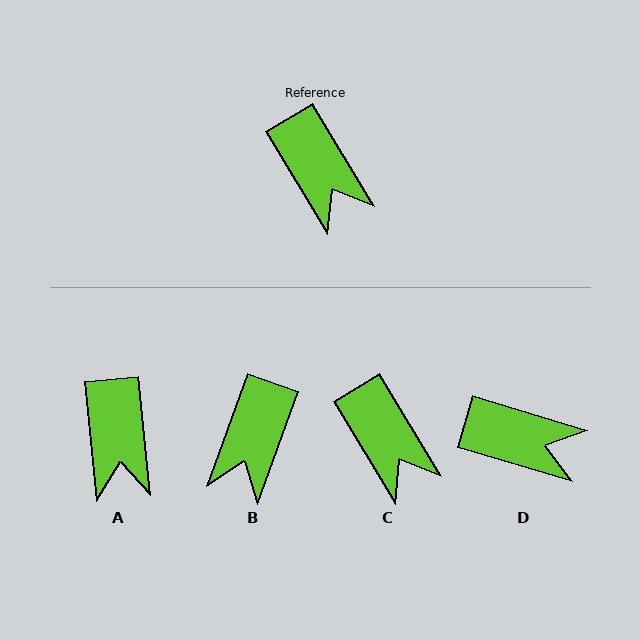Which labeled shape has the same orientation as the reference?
C.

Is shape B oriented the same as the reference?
No, it is off by about 51 degrees.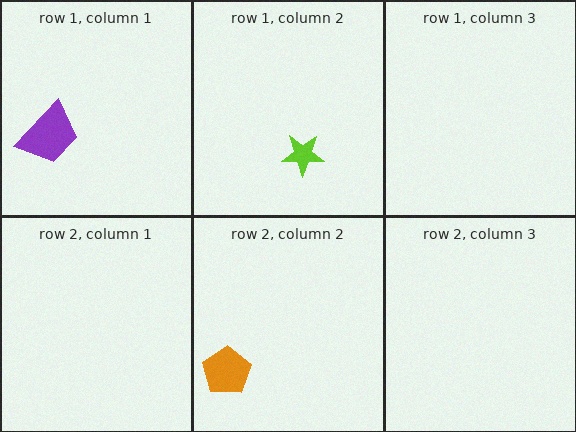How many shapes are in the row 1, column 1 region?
1.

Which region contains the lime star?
The row 1, column 2 region.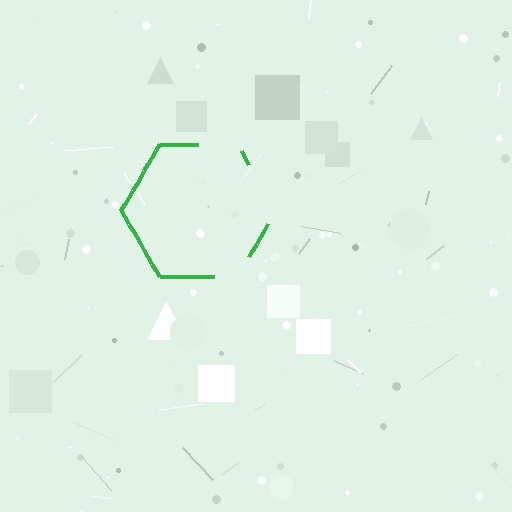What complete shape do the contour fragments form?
The contour fragments form a hexagon.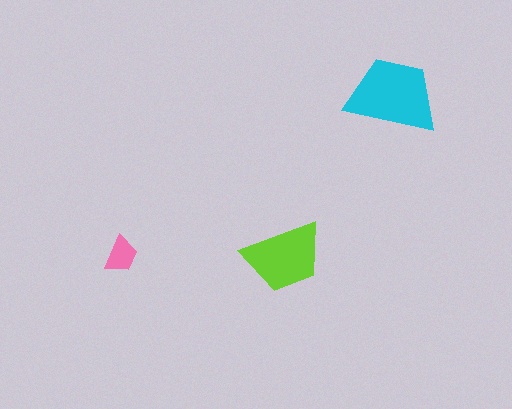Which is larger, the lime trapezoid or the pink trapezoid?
The lime one.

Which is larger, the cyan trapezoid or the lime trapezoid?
The cyan one.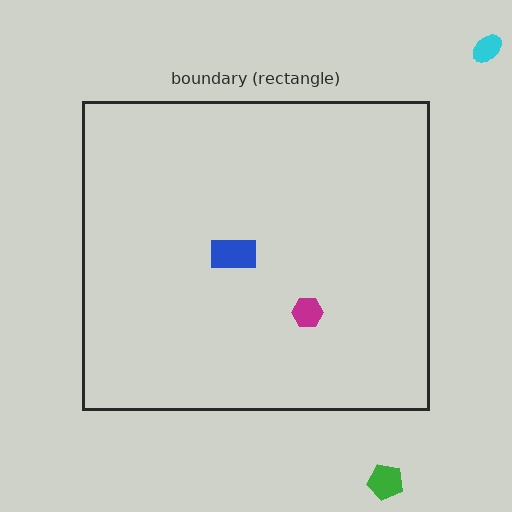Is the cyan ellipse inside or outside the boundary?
Outside.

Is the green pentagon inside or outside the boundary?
Outside.